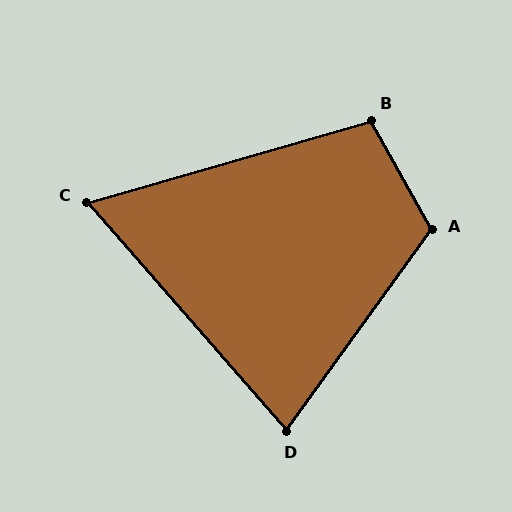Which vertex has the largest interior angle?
A, at approximately 115 degrees.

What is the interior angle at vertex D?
Approximately 77 degrees (acute).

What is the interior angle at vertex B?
Approximately 103 degrees (obtuse).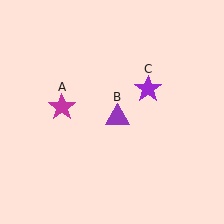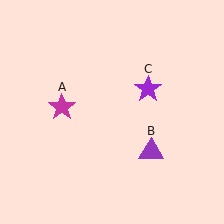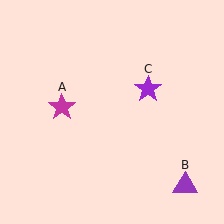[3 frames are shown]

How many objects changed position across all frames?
1 object changed position: purple triangle (object B).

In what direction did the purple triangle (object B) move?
The purple triangle (object B) moved down and to the right.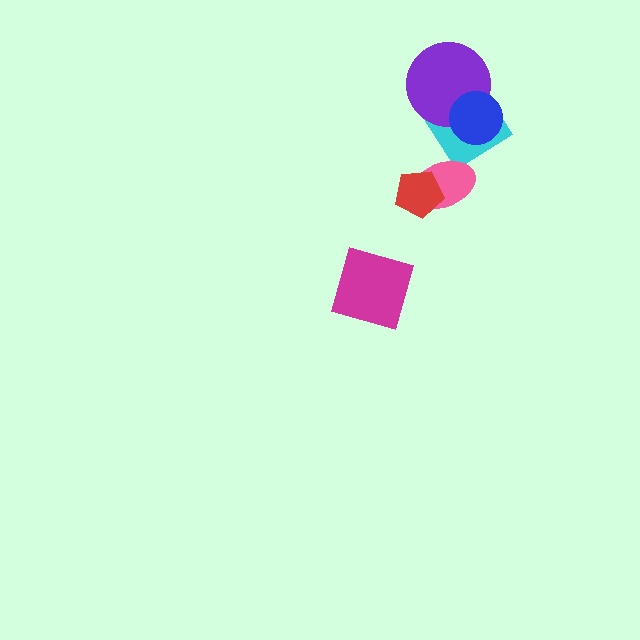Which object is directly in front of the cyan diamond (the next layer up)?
The purple circle is directly in front of the cyan diamond.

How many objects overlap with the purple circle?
2 objects overlap with the purple circle.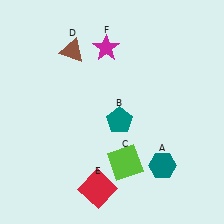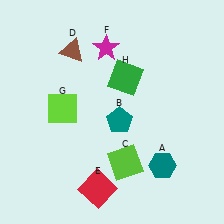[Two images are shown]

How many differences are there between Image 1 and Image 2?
There are 2 differences between the two images.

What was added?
A lime square (G), a green square (H) were added in Image 2.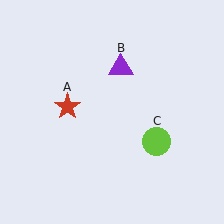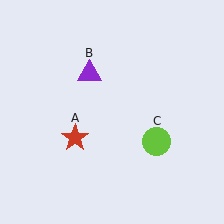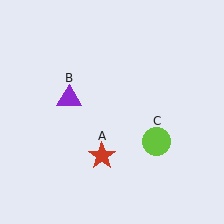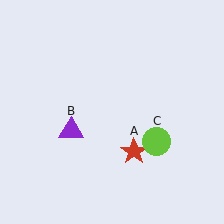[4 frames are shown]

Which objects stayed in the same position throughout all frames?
Lime circle (object C) remained stationary.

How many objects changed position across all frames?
2 objects changed position: red star (object A), purple triangle (object B).